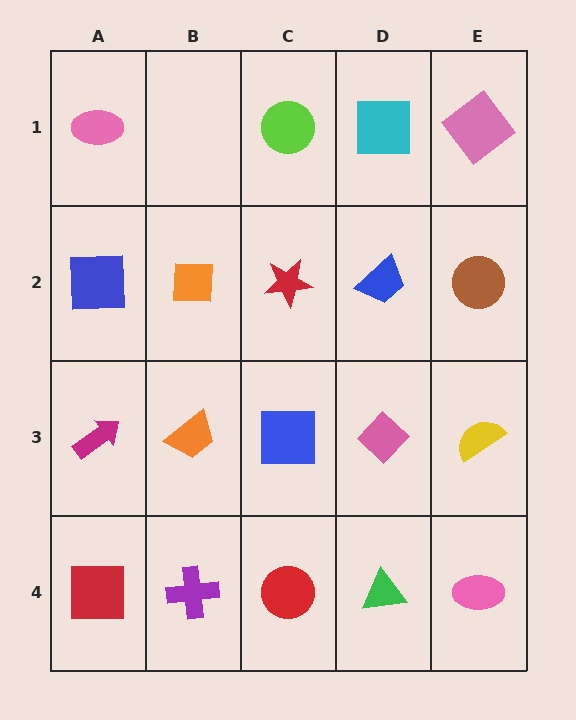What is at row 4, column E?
A pink ellipse.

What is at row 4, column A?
A red square.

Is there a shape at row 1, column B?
No, that cell is empty.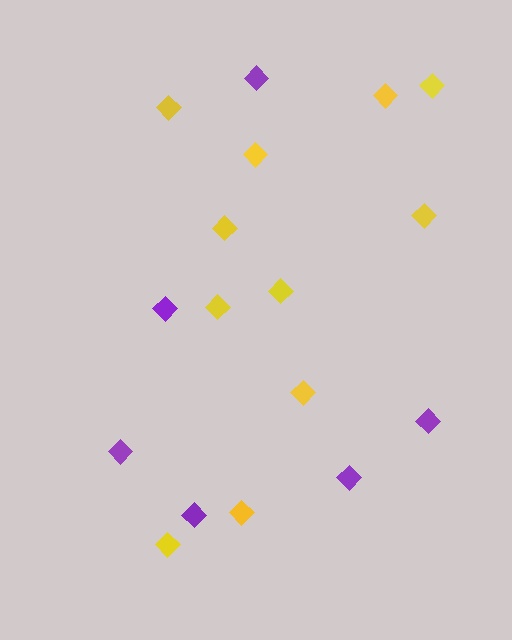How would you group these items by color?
There are 2 groups: one group of purple diamonds (6) and one group of yellow diamonds (11).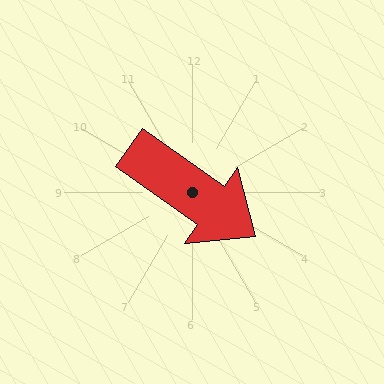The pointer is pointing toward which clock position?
Roughly 4 o'clock.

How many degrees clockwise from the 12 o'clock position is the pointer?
Approximately 125 degrees.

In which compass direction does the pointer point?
Southeast.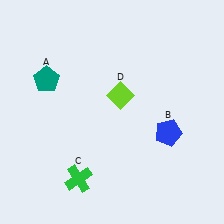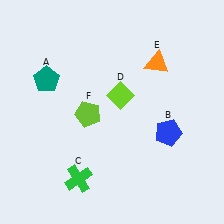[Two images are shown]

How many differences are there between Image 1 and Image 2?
There are 2 differences between the two images.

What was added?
An orange triangle (E), a lime pentagon (F) were added in Image 2.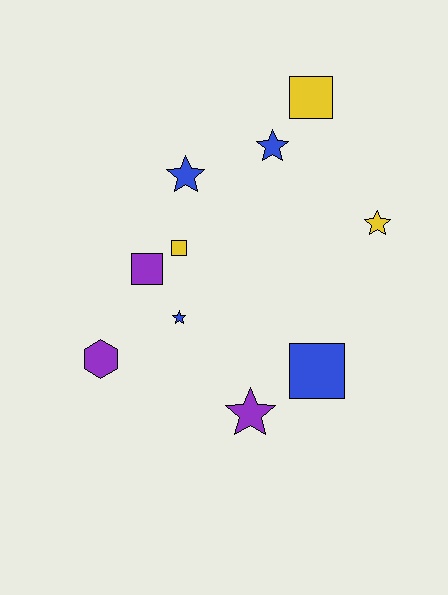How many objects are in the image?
There are 10 objects.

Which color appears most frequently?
Blue, with 4 objects.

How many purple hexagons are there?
There is 1 purple hexagon.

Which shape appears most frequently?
Star, with 5 objects.